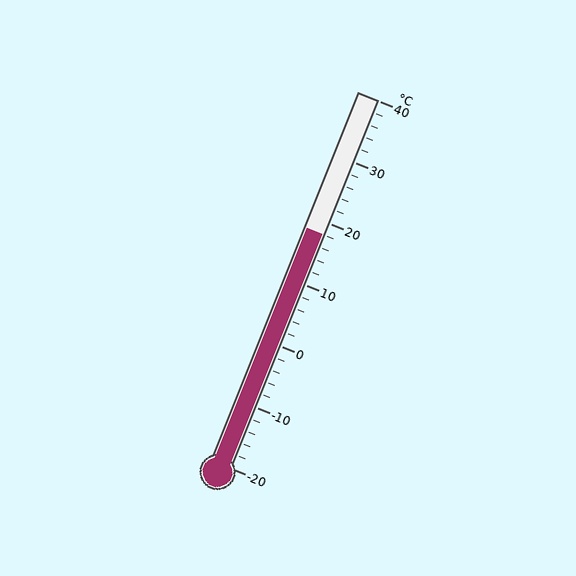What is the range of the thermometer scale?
The thermometer scale ranges from -20°C to 40°C.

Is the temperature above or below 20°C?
The temperature is below 20°C.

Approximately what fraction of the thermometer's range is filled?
The thermometer is filled to approximately 65% of its range.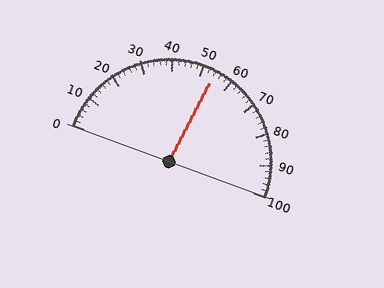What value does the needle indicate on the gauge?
The needle indicates approximately 54.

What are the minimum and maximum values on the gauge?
The gauge ranges from 0 to 100.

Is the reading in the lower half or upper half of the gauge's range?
The reading is in the upper half of the range (0 to 100).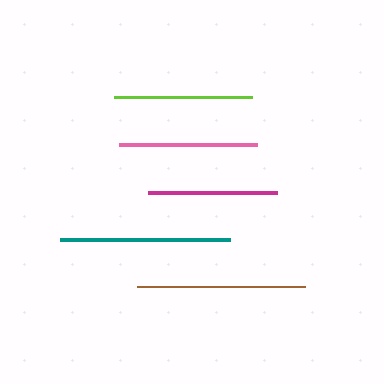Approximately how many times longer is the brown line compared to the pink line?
The brown line is approximately 1.2 times the length of the pink line.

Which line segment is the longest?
The teal line is the longest at approximately 170 pixels.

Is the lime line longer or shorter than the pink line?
The lime line is longer than the pink line.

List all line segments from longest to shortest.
From longest to shortest: teal, brown, lime, pink, magenta.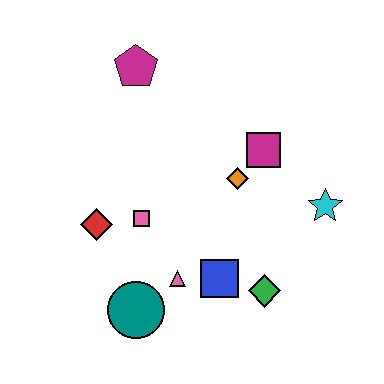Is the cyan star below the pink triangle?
No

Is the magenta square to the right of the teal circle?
Yes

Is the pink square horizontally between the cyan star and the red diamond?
Yes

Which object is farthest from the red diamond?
The cyan star is farthest from the red diamond.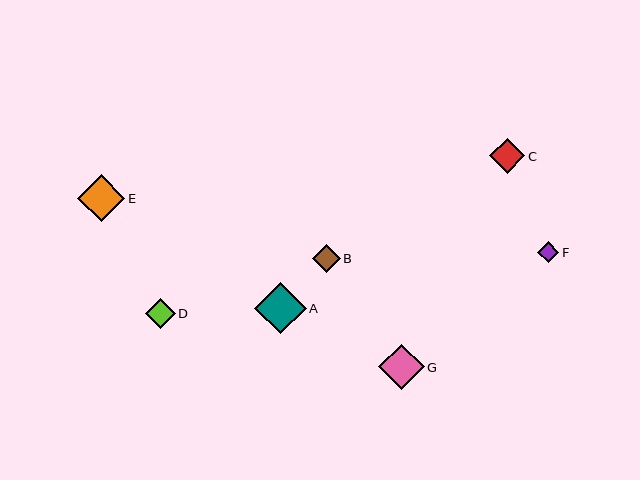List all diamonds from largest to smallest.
From largest to smallest: A, E, G, C, D, B, F.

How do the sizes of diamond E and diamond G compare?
Diamond E and diamond G are approximately the same size.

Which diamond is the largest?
Diamond A is the largest with a size of approximately 52 pixels.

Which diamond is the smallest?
Diamond F is the smallest with a size of approximately 21 pixels.